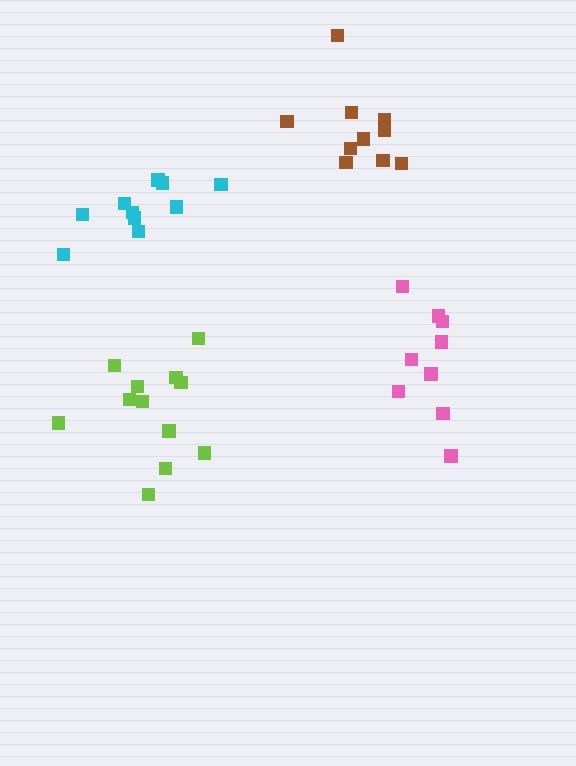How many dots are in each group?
Group 1: 9 dots, Group 2: 10 dots, Group 3: 10 dots, Group 4: 12 dots (41 total).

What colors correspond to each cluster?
The clusters are colored: pink, brown, cyan, lime.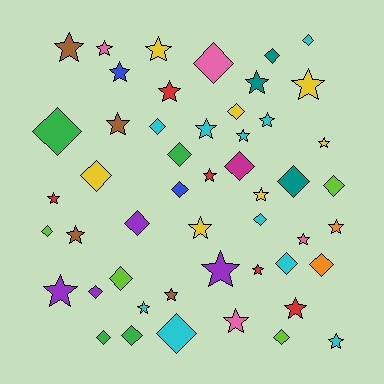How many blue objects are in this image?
There are 2 blue objects.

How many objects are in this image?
There are 50 objects.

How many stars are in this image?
There are 27 stars.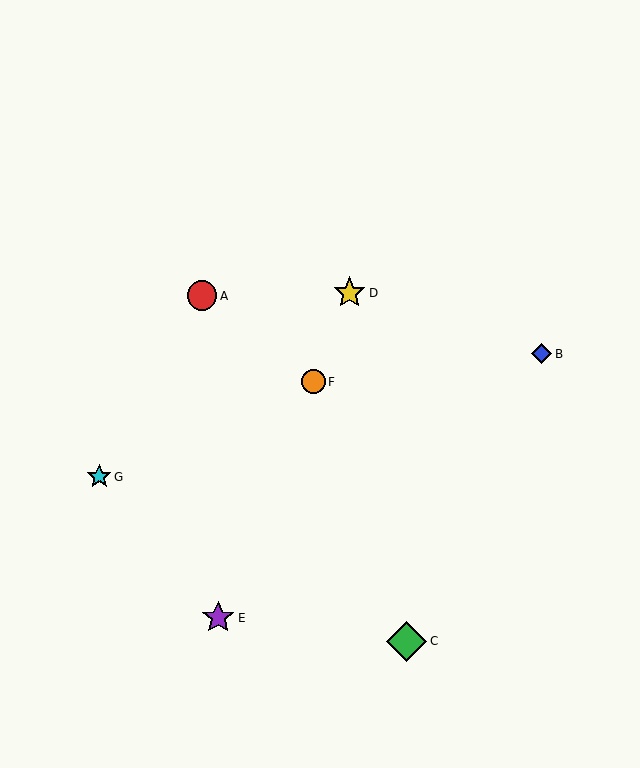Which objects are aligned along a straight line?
Objects D, E, F are aligned along a straight line.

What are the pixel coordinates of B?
Object B is at (541, 354).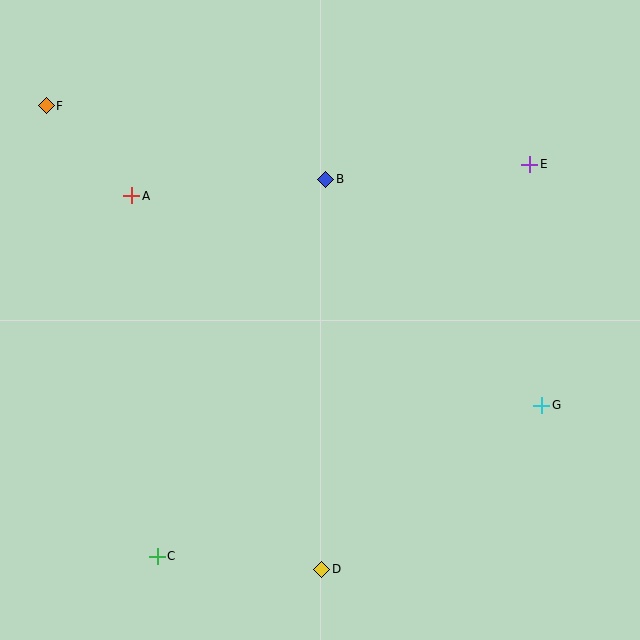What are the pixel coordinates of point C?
Point C is at (157, 556).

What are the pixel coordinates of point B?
Point B is at (326, 179).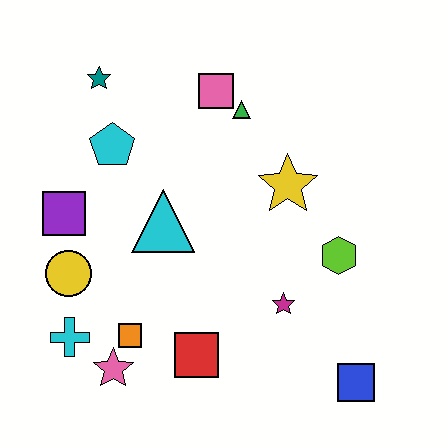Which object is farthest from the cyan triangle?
The blue square is farthest from the cyan triangle.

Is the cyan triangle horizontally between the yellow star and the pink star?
Yes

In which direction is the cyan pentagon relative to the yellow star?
The cyan pentagon is to the left of the yellow star.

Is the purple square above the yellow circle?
Yes